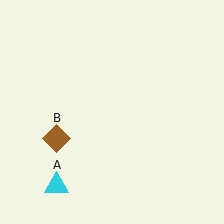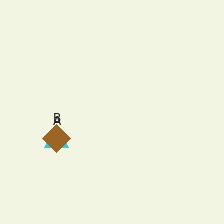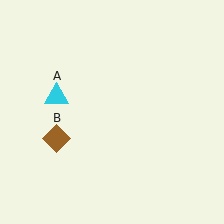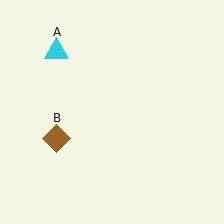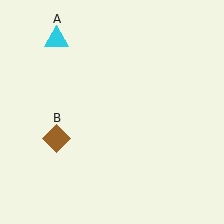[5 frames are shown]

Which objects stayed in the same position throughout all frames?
Brown diamond (object B) remained stationary.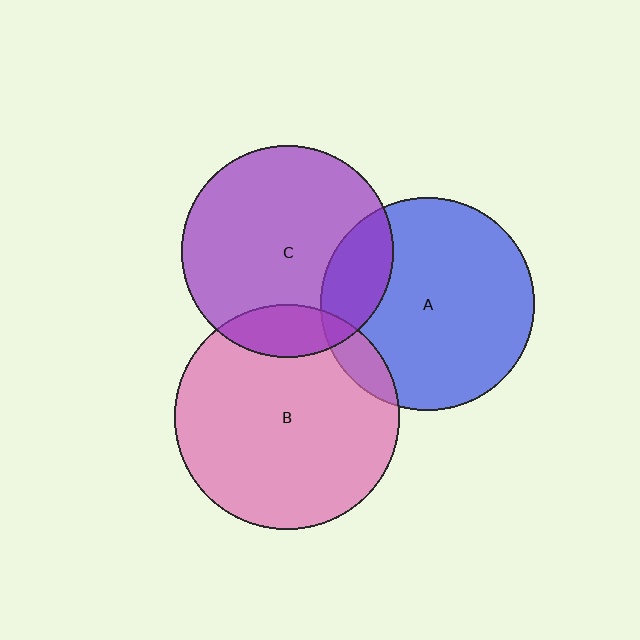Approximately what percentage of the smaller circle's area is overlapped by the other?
Approximately 10%.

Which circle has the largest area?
Circle B (pink).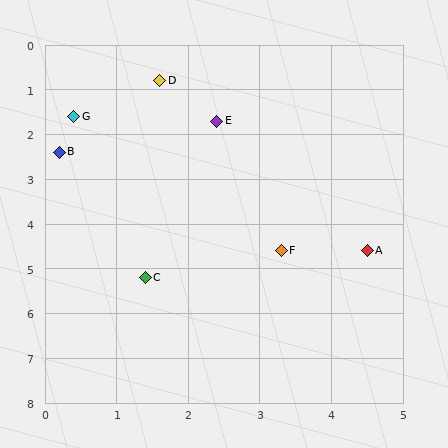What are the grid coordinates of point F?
Point F is at approximately (3.3, 4.6).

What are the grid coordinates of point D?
Point D is at approximately (1.6, 0.8).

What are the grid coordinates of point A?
Point A is at approximately (4.5, 4.6).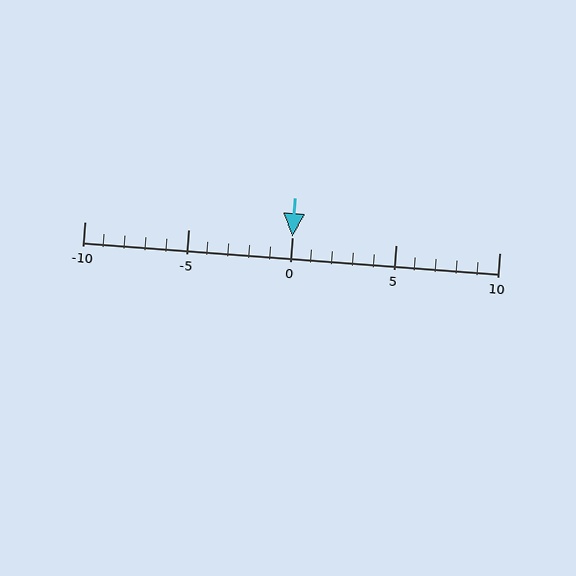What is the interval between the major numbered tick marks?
The major tick marks are spaced 5 units apart.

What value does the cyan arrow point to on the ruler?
The cyan arrow points to approximately 0.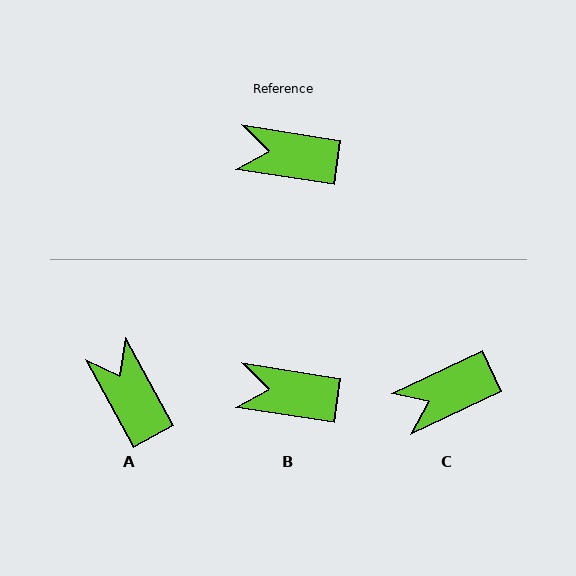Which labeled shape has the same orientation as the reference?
B.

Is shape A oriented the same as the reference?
No, it is off by about 53 degrees.